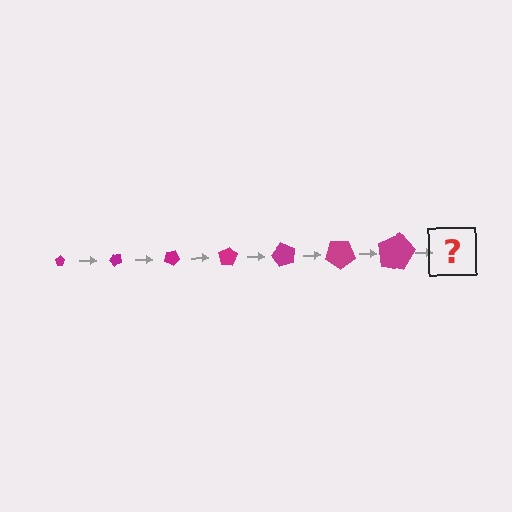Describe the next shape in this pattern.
It should be a pentagon, larger than the previous one and rotated 350 degrees from the start.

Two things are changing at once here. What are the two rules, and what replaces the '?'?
The two rules are that the pentagon grows larger each step and it rotates 50 degrees each step. The '?' should be a pentagon, larger than the previous one and rotated 350 degrees from the start.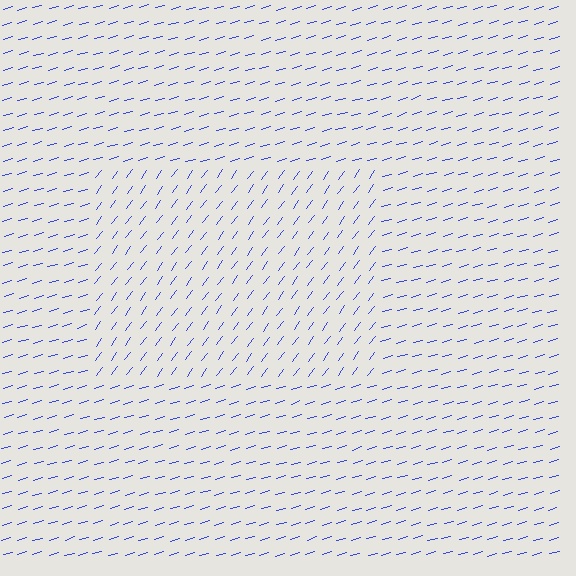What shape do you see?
I see a rectangle.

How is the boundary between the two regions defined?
The boundary is defined purely by a change in line orientation (approximately 37 degrees difference). All lines are the same color and thickness.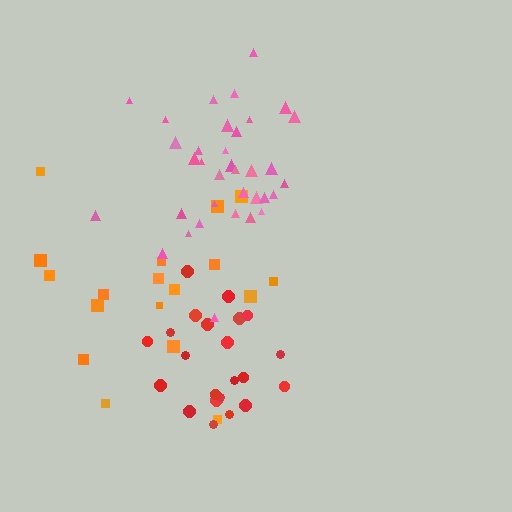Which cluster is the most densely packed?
Red.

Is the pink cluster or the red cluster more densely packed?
Red.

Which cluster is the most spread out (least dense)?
Orange.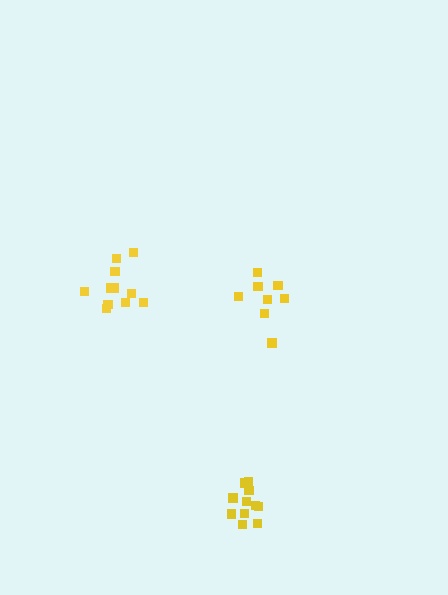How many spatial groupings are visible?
There are 3 spatial groupings.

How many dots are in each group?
Group 1: 11 dots, Group 2: 11 dots, Group 3: 8 dots (30 total).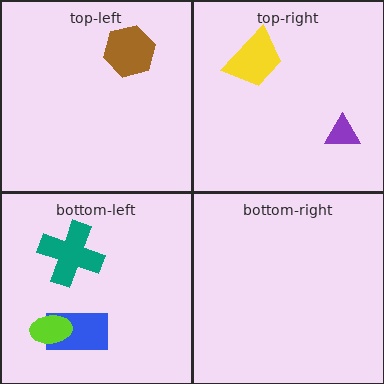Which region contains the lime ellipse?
The bottom-left region.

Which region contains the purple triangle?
The top-right region.